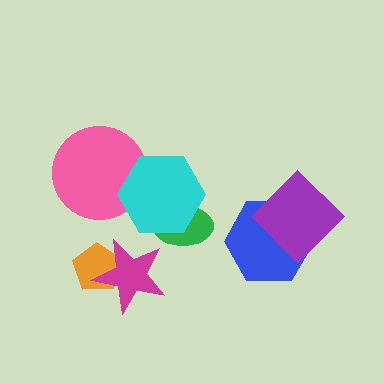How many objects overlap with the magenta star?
1 object overlaps with the magenta star.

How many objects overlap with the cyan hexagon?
2 objects overlap with the cyan hexagon.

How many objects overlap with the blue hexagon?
1 object overlaps with the blue hexagon.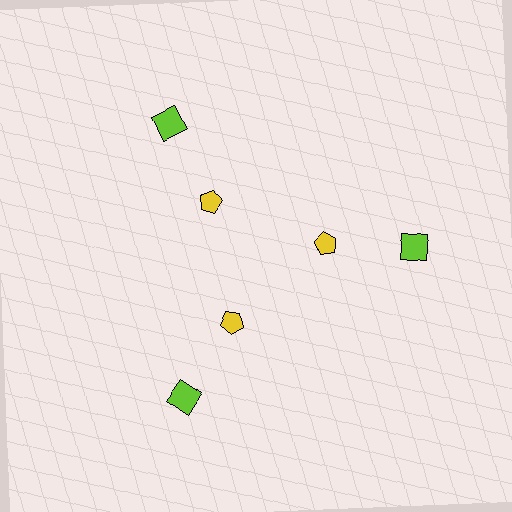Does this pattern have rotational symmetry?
Yes, this pattern has 3-fold rotational symmetry. It looks the same after rotating 120 degrees around the center.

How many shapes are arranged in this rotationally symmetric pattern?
There are 6 shapes, arranged in 3 groups of 2.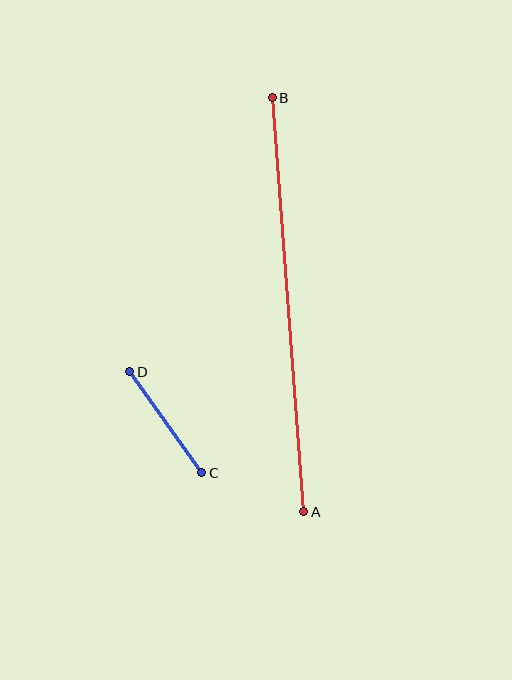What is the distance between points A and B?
The distance is approximately 415 pixels.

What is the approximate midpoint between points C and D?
The midpoint is at approximately (166, 422) pixels.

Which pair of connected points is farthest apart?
Points A and B are farthest apart.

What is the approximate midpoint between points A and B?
The midpoint is at approximately (288, 305) pixels.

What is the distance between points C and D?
The distance is approximately 124 pixels.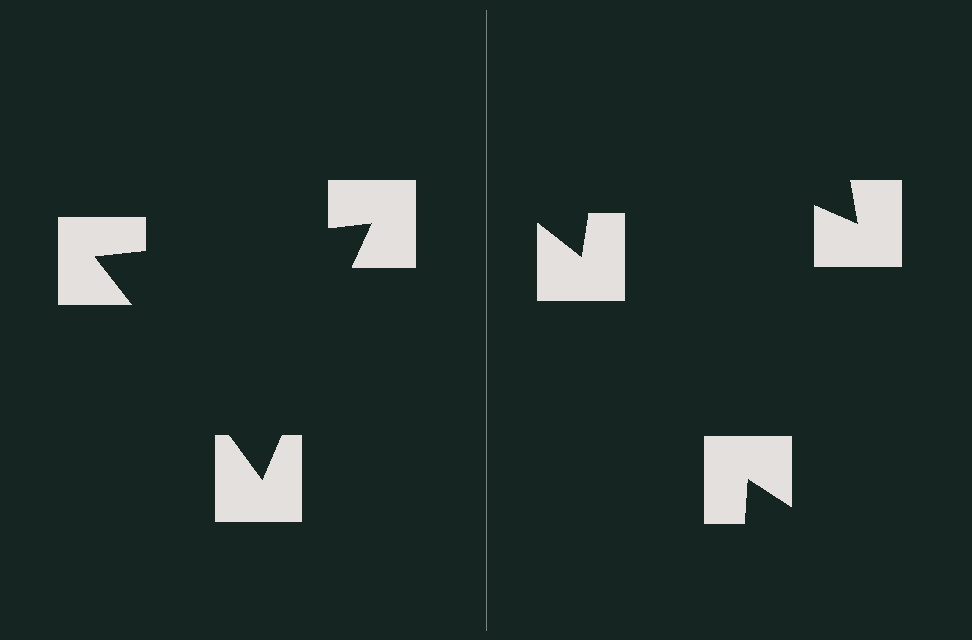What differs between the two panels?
The notched squares are positioned identically on both sides; only the wedge orientations differ. On the left they align to a triangle; on the right they are misaligned.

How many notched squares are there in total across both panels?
6 — 3 on each side.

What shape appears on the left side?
An illusory triangle.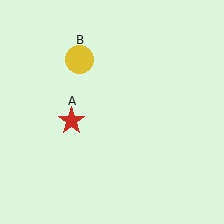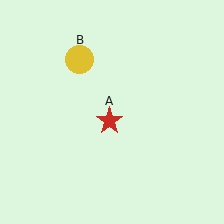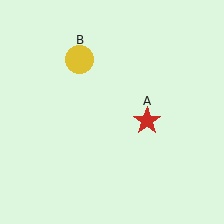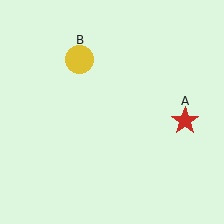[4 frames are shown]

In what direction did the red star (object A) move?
The red star (object A) moved right.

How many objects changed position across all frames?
1 object changed position: red star (object A).